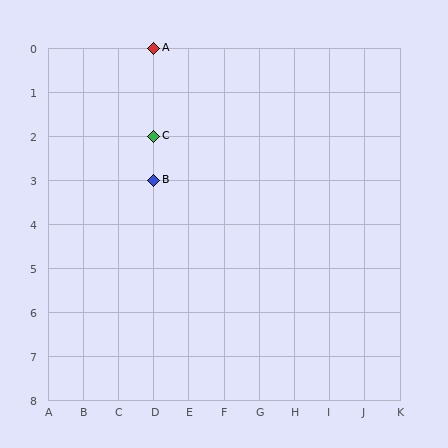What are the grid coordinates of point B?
Point B is at grid coordinates (D, 3).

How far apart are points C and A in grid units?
Points C and A are 2 rows apart.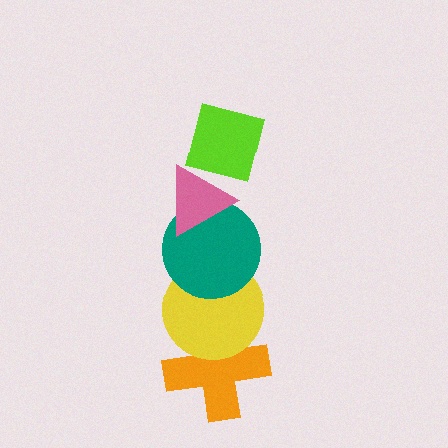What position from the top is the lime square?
The lime square is 1st from the top.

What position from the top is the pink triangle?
The pink triangle is 2nd from the top.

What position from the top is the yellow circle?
The yellow circle is 4th from the top.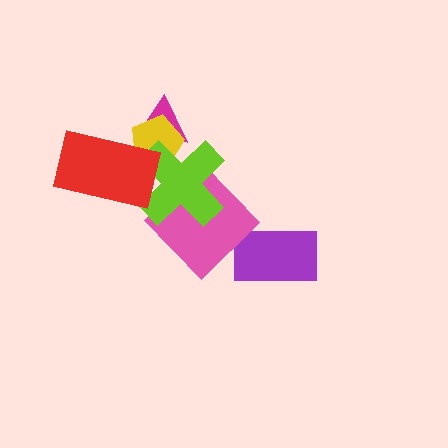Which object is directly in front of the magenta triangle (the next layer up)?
The yellow pentagon is directly in front of the magenta triangle.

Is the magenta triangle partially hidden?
Yes, it is partially covered by another shape.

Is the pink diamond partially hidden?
Yes, it is partially covered by another shape.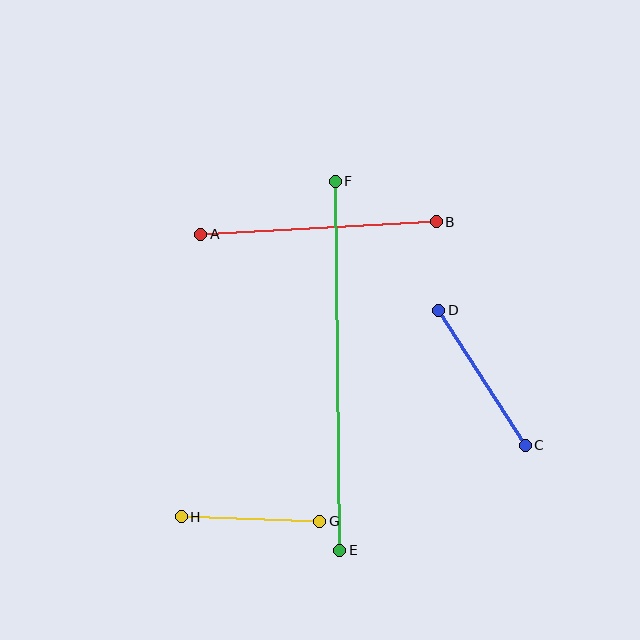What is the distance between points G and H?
The distance is approximately 138 pixels.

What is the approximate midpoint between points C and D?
The midpoint is at approximately (482, 378) pixels.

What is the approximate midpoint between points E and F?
The midpoint is at approximately (338, 366) pixels.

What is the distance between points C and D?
The distance is approximately 160 pixels.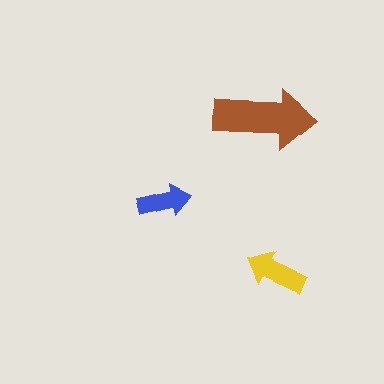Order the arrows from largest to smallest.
the brown one, the yellow one, the blue one.